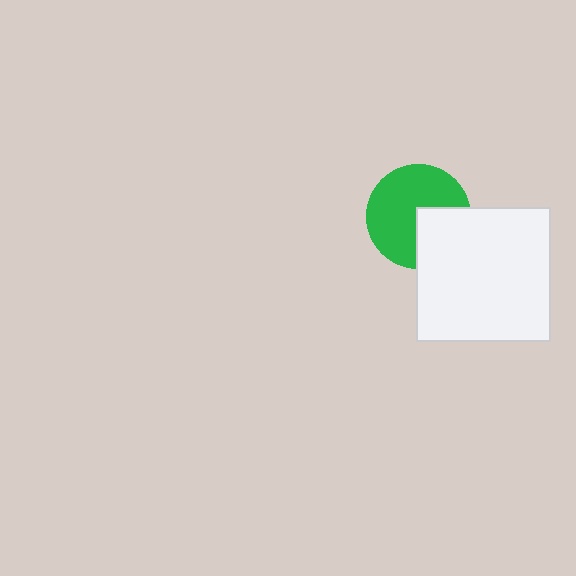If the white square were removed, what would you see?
You would see the complete green circle.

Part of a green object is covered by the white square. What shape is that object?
It is a circle.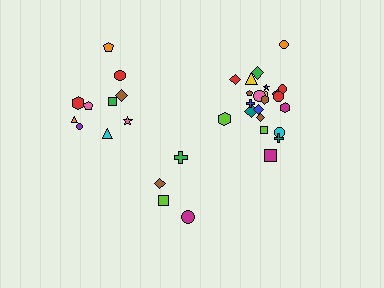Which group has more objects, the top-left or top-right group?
The top-right group.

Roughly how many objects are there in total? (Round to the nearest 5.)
Roughly 35 objects in total.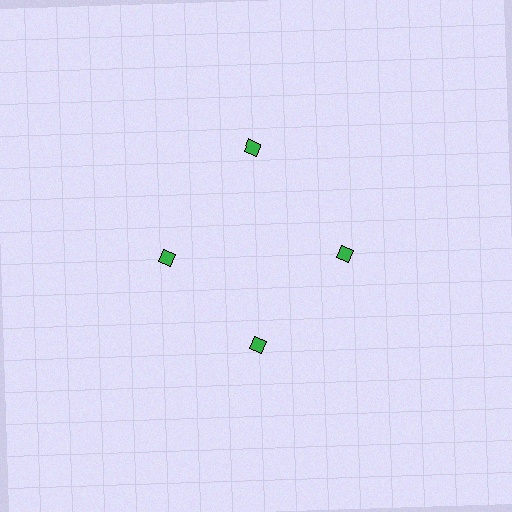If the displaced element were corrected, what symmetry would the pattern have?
It would have 4-fold rotational symmetry — the pattern would map onto itself every 90 degrees.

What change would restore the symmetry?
The symmetry would be restored by moving it inward, back onto the ring so that all 4 diamonds sit at equal angles and equal distance from the center.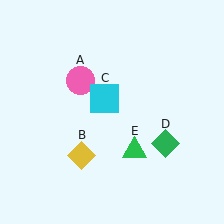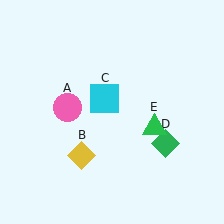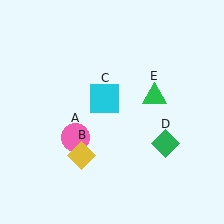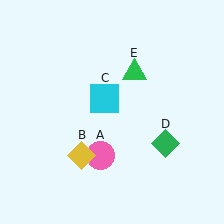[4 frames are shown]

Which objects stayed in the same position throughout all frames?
Yellow diamond (object B) and cyan square (object C) and green diamond (object D) remained stationary.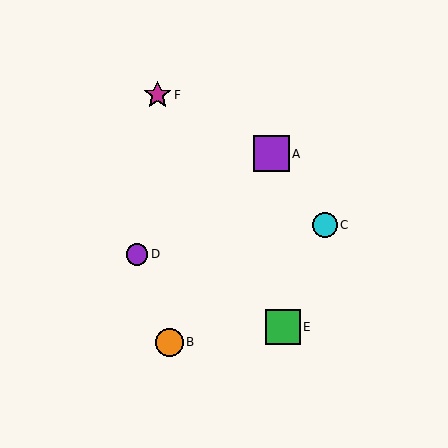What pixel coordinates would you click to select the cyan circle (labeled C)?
Click at (325, 225) to select the cyan circle C.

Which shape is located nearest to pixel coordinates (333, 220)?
The cyan circle (labeled C) at (325, 225) is nearest to that location.